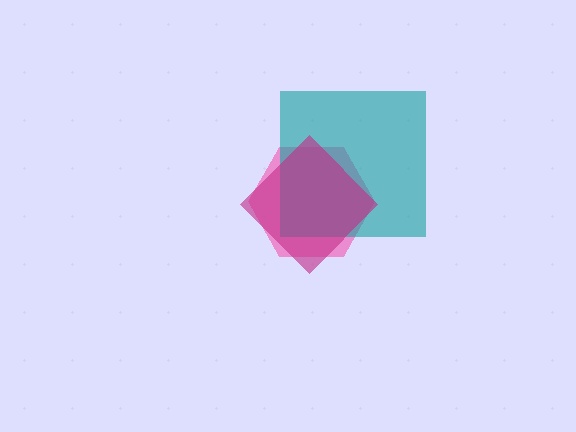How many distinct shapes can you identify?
There are 3 distinct shapes: a pink hexagon, a teal square, a magenta diamond.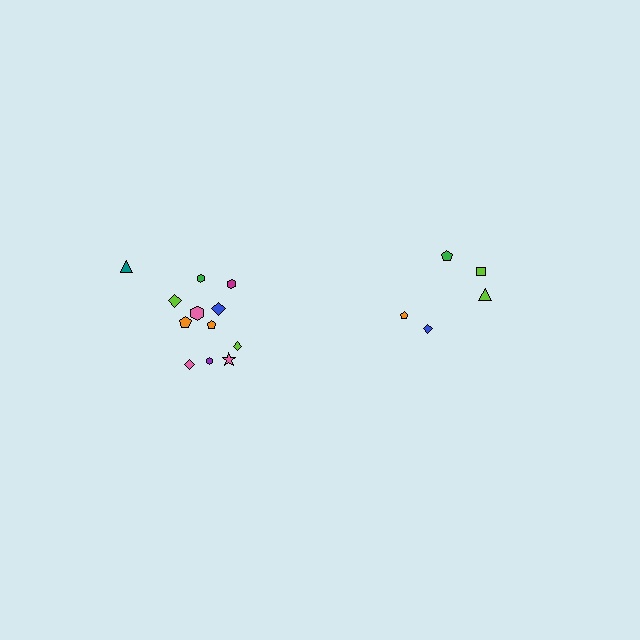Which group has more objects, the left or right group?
The left group.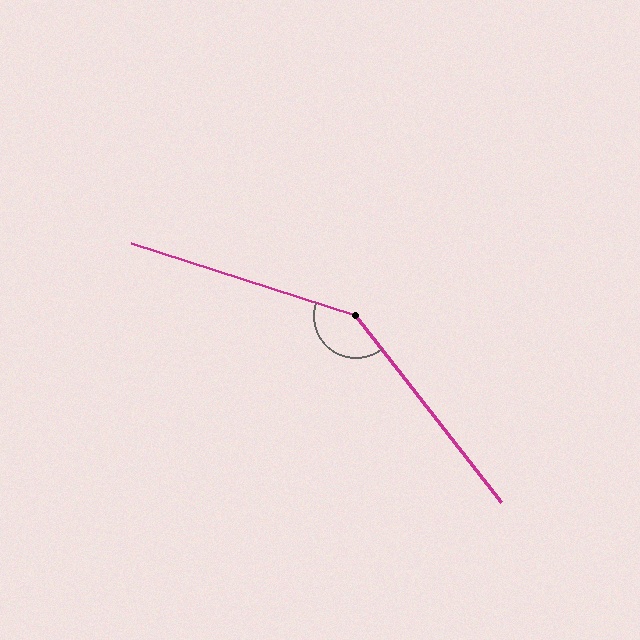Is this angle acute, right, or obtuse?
It is obtuse.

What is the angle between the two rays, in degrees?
Approximately 146 degrees.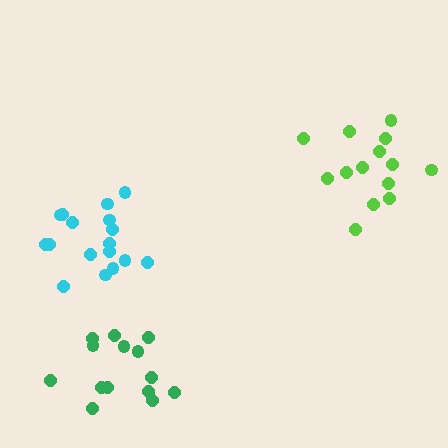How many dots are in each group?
Group 1: 17 dots, Group 2: 14 dots, Group 3: 14 dots (45 total).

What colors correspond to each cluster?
The clusters are colored: cyan, lime, green.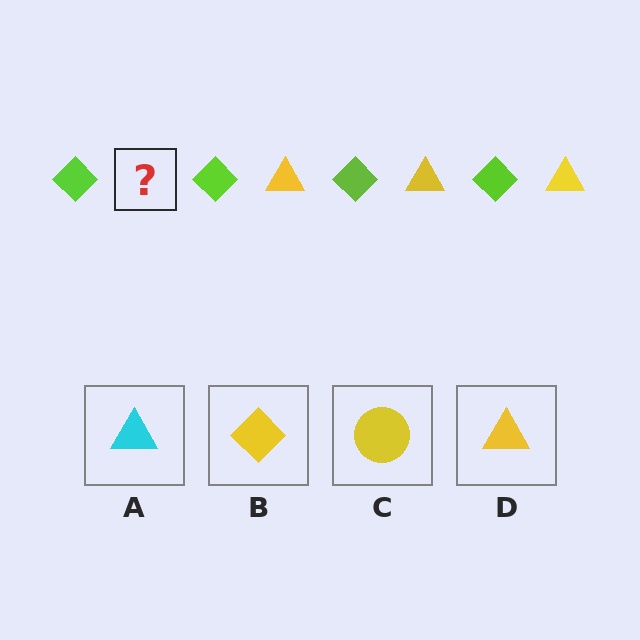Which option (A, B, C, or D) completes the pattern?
D.